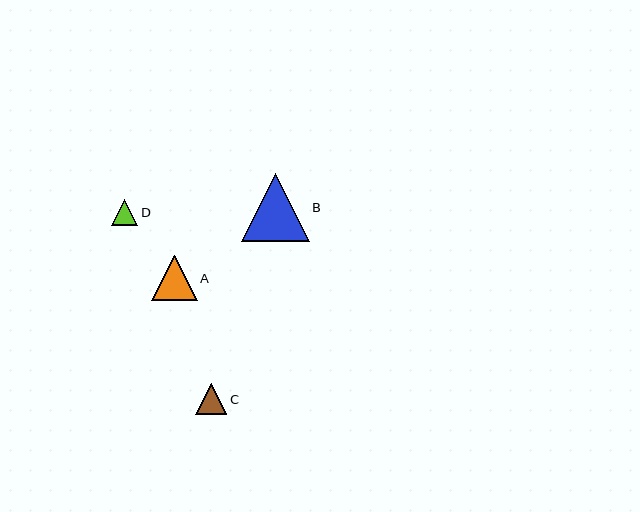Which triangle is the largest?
Triangle B is the largest with a size of approximately 68 pixels.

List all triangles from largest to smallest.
From largest to smallest: B, A, C, D.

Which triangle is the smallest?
Triangle D is the smallest with a size of approximately 26 pixels.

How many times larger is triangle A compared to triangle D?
Triangle A is approximately 1.7 times the size of triangle D.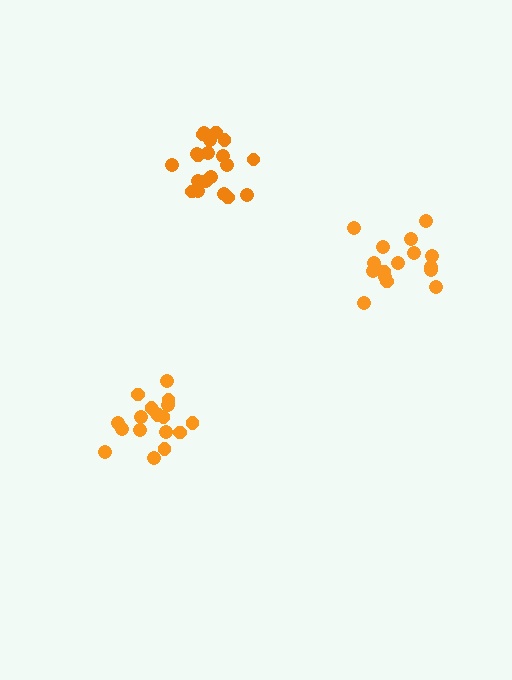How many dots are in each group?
Group 1: 17 dots, Group 2: 18 dots, Group 3: 20 dots (55 total).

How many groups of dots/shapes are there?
There are 3 groups.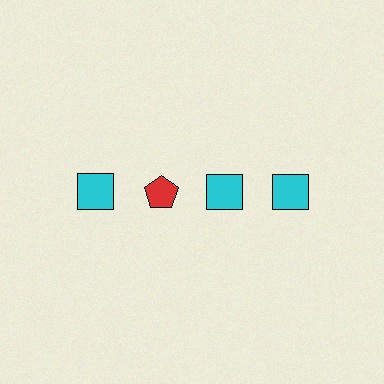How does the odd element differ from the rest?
It differs in both color (red instead of cyan) and shape (pentagon instead of square).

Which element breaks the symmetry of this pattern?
The red pentagon in the top row, second from left column breaks the symmetry. All other shapes are cyan squares.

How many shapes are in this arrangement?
There are 4 shapes arranged in a grid pattern.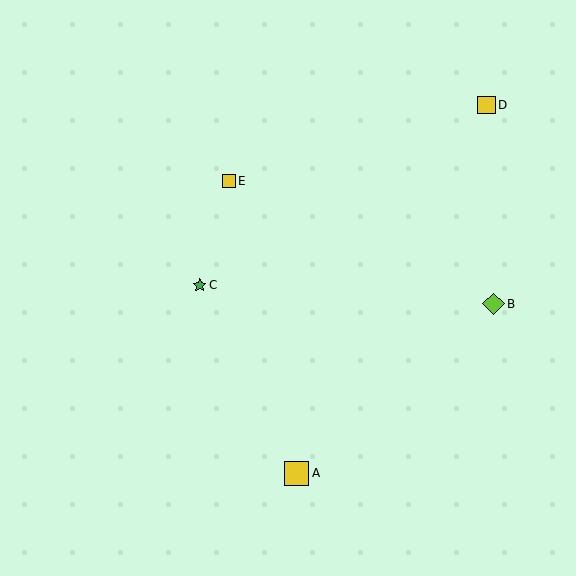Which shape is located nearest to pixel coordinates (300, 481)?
The yellow square (labeled A) at (296, 473) is nearest to that location.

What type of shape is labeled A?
Shape A is a yellow square.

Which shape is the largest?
The yellow square (labeled A) is the largest.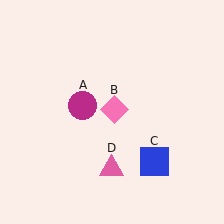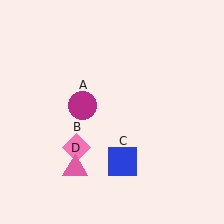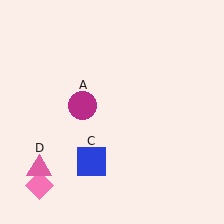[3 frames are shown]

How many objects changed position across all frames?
3 objects changed position: pink diamond (object B), blue square (object C), pink triangle (object D).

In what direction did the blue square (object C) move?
The blue square (object C) moved left.